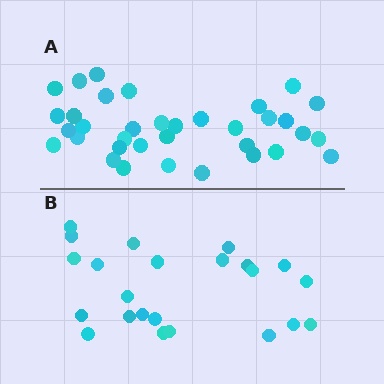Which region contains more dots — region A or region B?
Region A (the top region) has more dots.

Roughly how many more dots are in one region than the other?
Region A has roughly 12 or so more dots than region B.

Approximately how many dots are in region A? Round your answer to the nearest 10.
About 40 dots. (The exact count is 35, which rounds to 40.)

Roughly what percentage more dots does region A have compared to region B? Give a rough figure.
About 50% more.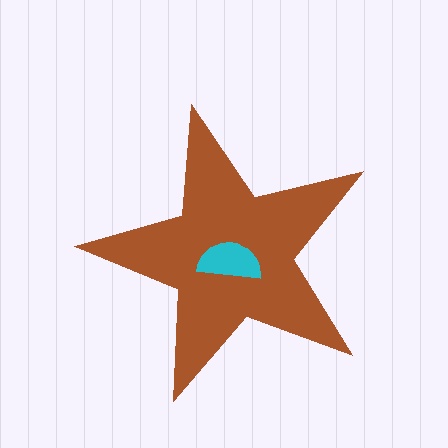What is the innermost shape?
The cyan semicircle.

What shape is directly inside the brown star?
The cyan semicircle.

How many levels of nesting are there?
2.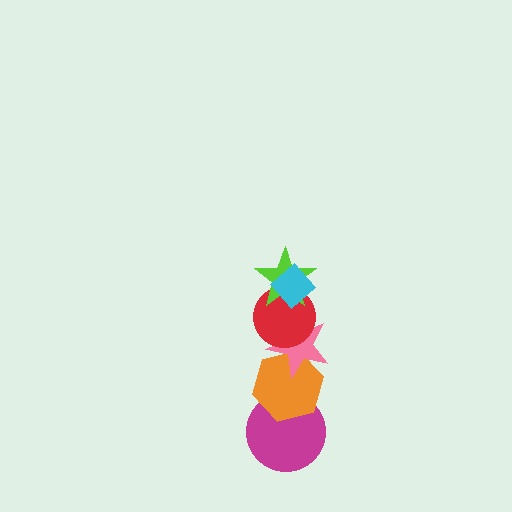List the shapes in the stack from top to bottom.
From top to bottom: the cyan diamond, the lime star, the red circle, the pink star, the orange hexagon, the magenta circle.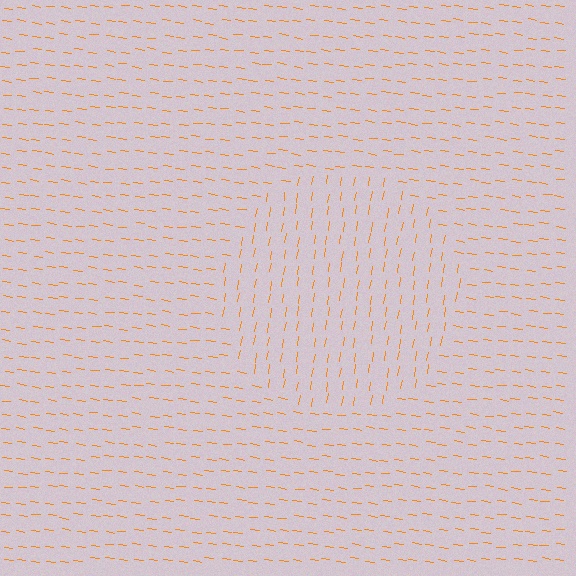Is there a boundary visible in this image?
Yes, there is a texture boundary formed by a change in line orientation.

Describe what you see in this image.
The image is filled with small orange line segments. A circle region in the image has lines oriented differently from the surrounding lines, creating a visible texture boundary.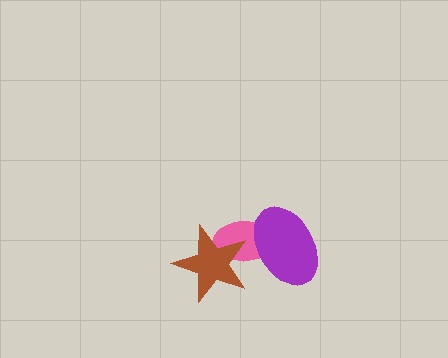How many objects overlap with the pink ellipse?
2 objects overlap with the pink ellipse.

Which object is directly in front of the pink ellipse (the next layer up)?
The purple ellipse is directly in front of the pink ellipse.